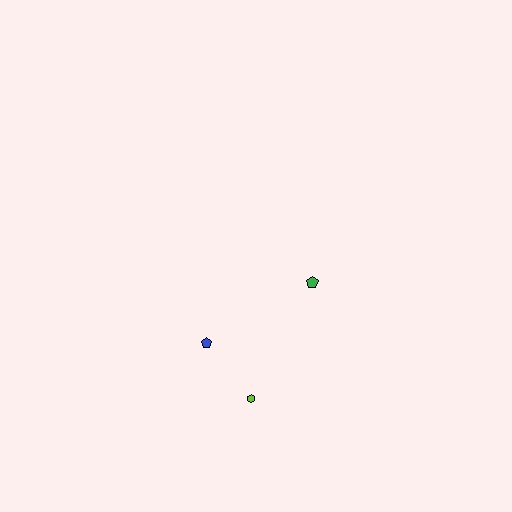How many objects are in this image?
There are 3 objects.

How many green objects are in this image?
There is 1 green object.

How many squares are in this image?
There are no squares.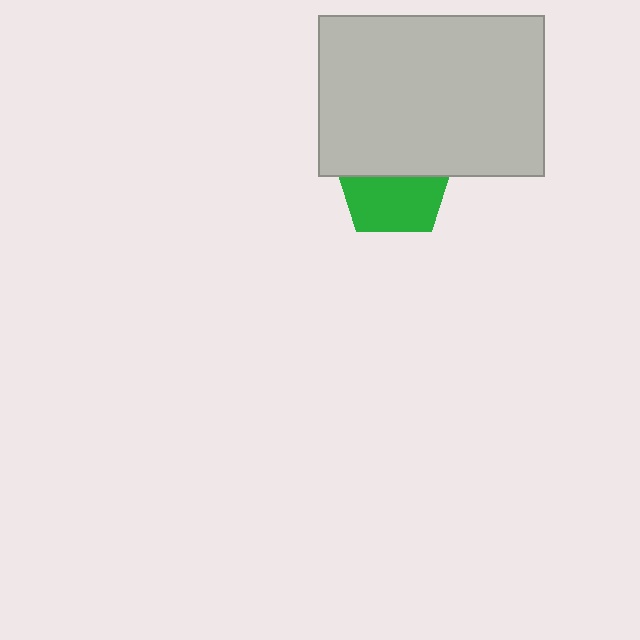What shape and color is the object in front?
The object in front is a light gray rectangle.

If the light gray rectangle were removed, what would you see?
You would see the complete green pentagon.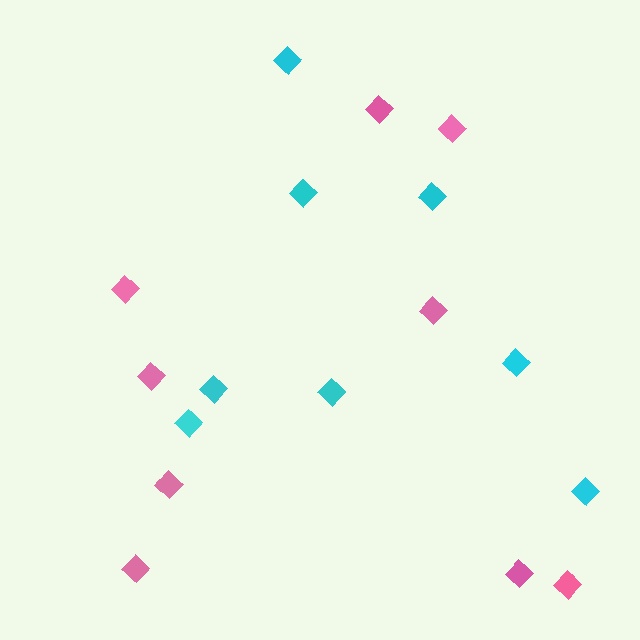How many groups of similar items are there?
There are 2 groups: one group of pink diamonds (9) and one group of cyan diamonds (8).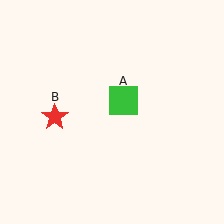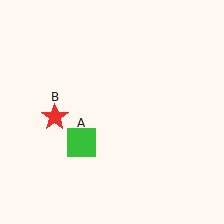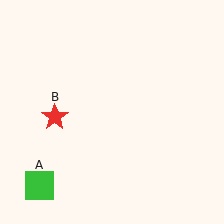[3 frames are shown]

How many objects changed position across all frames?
1 object changed position: green square (object A).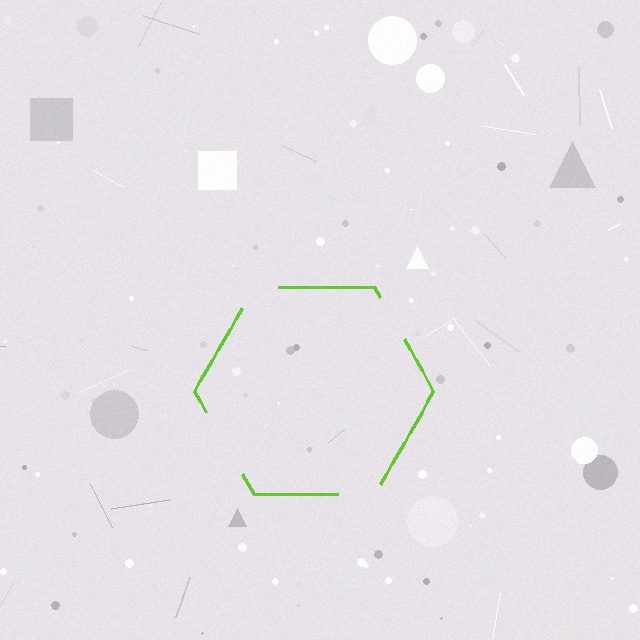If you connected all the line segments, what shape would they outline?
They would outline a hexagon.